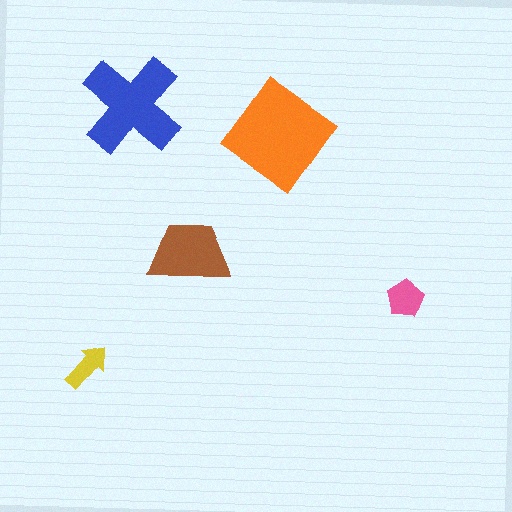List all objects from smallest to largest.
The yellow arrow, the pink pentagon, the brown trapezoid, the blue cross, the orange diamond.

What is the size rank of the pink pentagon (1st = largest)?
4th.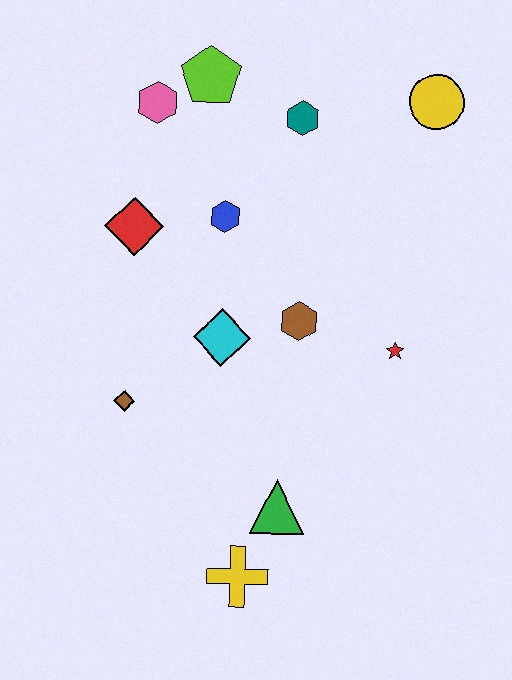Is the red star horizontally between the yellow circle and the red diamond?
Yes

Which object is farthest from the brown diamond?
The yellow circle is farthest from the brown diamond.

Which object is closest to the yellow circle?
The teal hexagon is closest to the yellow circle.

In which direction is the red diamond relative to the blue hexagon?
The red diamond is to the left of the blue hexagon.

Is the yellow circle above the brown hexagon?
Yes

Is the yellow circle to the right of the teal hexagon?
Yes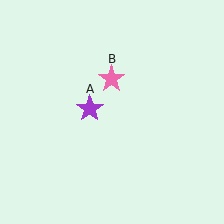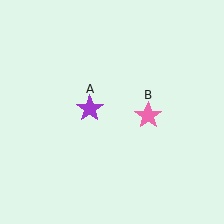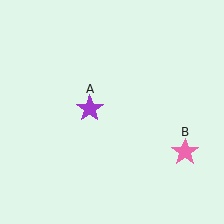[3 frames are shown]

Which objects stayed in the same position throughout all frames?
Purple star (object A) remained stationary.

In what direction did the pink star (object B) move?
The pink star (object B) moved down and to the right.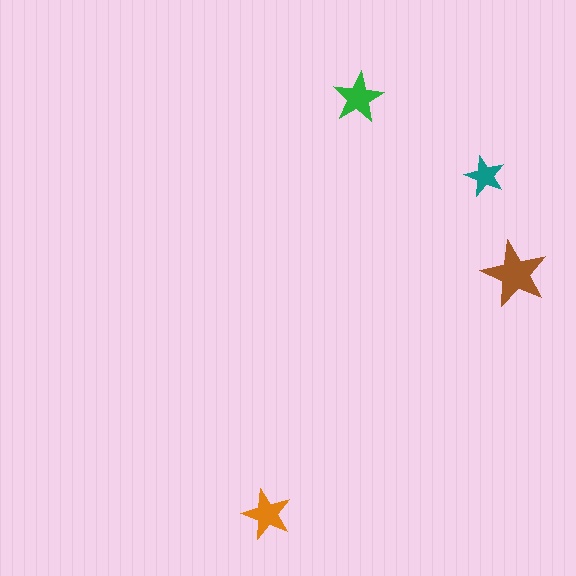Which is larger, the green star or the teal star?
The green one.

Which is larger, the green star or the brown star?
The brown one.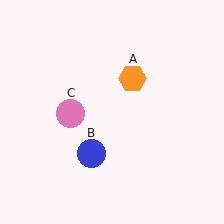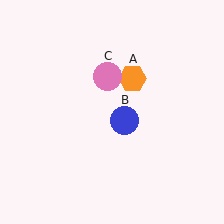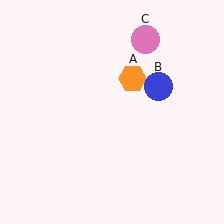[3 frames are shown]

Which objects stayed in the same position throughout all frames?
Orange hexagon (object A) remained stationary.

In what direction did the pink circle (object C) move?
The pink circle (object C) moved up and to the right.